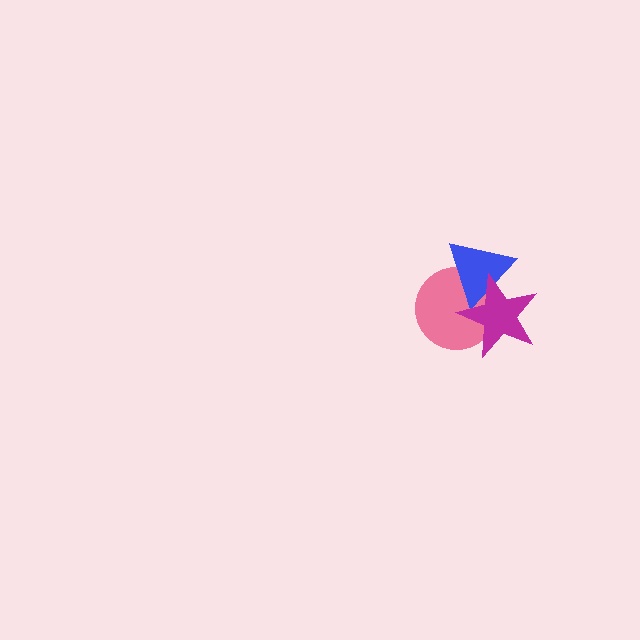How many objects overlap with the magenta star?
2 objects overlap with the magenta star.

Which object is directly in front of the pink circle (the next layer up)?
The blue triangle is directly in front of the pink circle.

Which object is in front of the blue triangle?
The magenta star is in front of the blue triangle.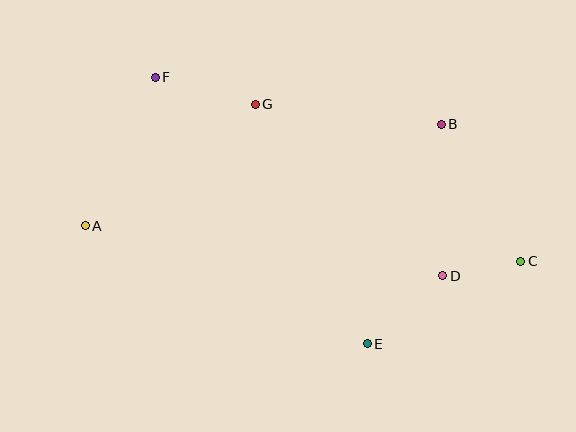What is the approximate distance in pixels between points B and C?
The distance between B and C is approximately 158 pixels.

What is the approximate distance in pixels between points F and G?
The distance between F and G is approximately 103 pixels.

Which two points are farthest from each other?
Points A and C are farthest from each other.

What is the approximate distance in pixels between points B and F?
The distance between B and F is approximately 290 pixels.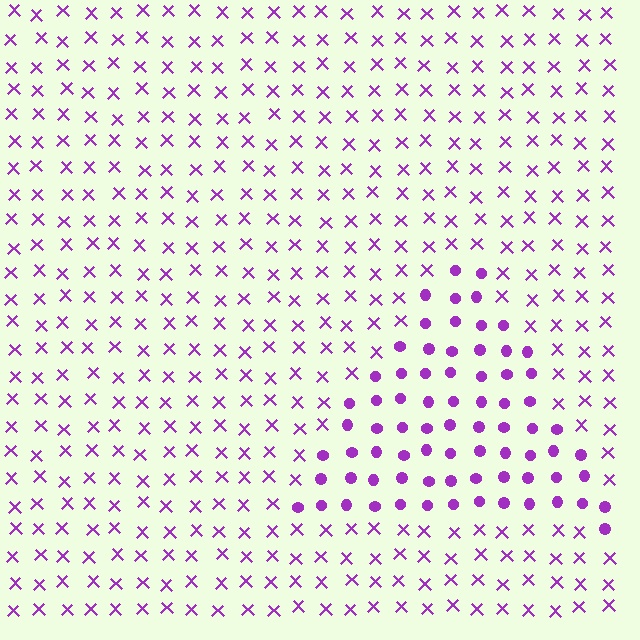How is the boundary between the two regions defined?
The boundary is defined by a change in element shape: circles inside vs. X marks outside. All elements share the same color and spacing.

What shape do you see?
I see a triangle.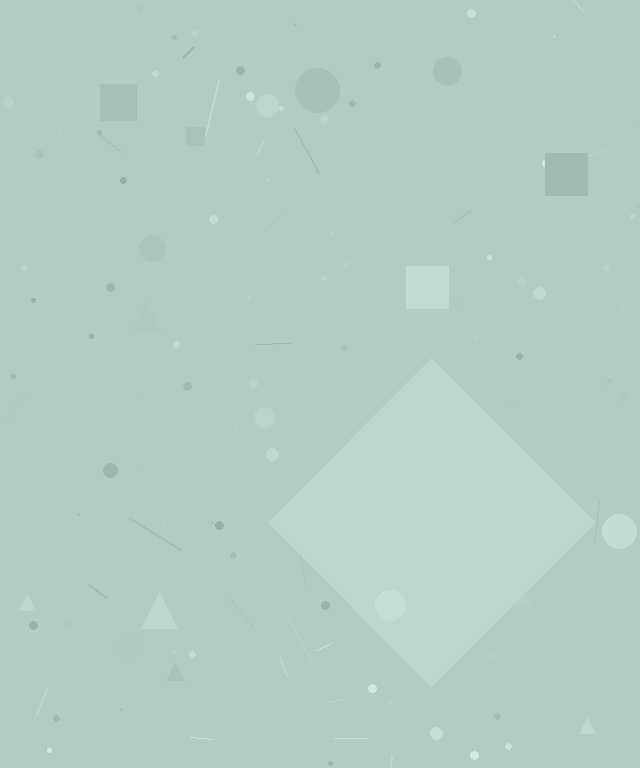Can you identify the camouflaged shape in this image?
The camouflaged shape is a diamond.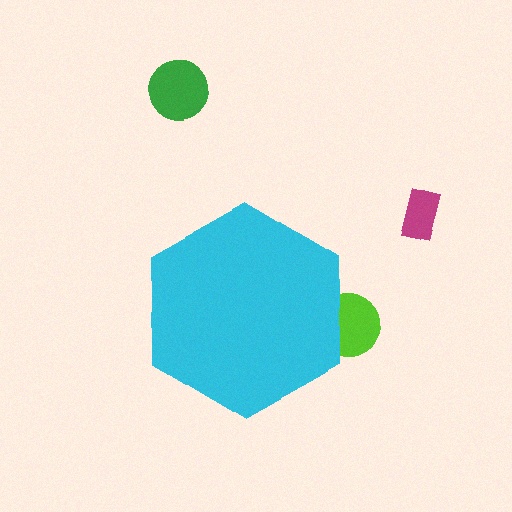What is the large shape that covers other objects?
A cyan hexagon.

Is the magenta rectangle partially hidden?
No, the magenta rectangle is fully visible.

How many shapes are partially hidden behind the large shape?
1 shape is partially hidden.